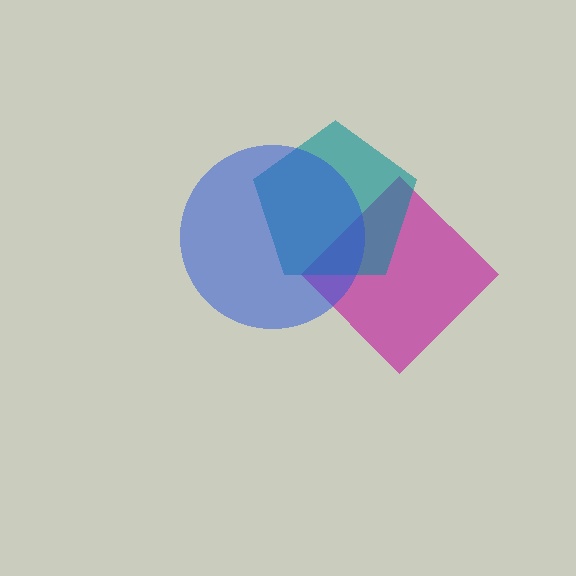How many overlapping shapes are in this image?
There are 3 overlapping shapes in the image.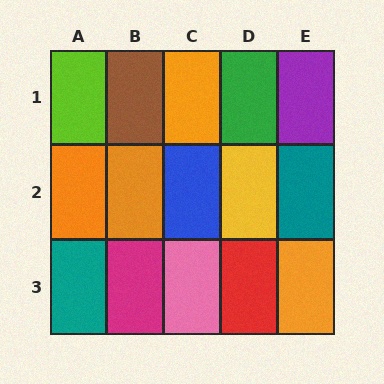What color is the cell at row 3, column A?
Teal.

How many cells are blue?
1 cell is blue.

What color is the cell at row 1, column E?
Purple.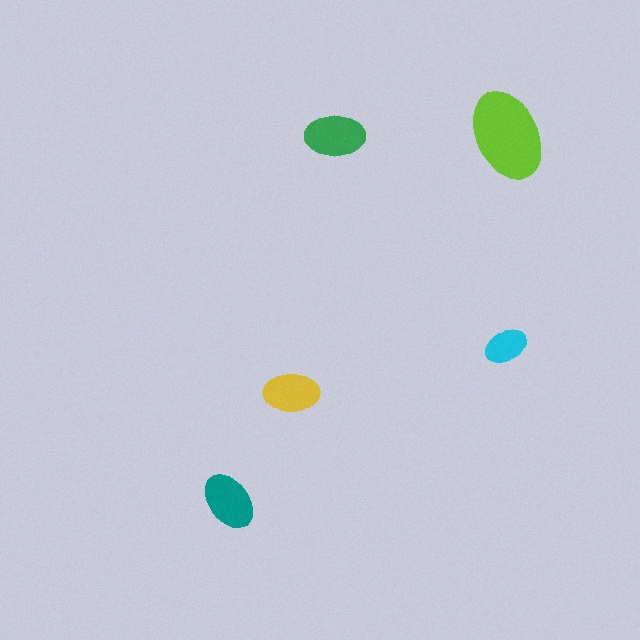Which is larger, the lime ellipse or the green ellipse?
The lime one.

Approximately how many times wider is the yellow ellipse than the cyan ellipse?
About 1.5 times wider.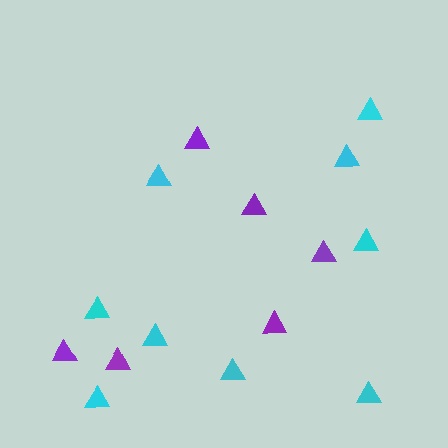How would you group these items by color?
There are 2 groups: one group of purple triangles (6) and one group of cyan triangles (9).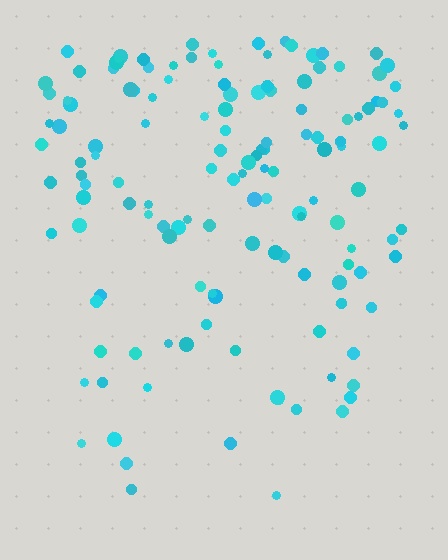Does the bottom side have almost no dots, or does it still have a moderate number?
Still a moderate number, just noticeably fewer than the top.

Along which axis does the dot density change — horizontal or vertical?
Vertical.